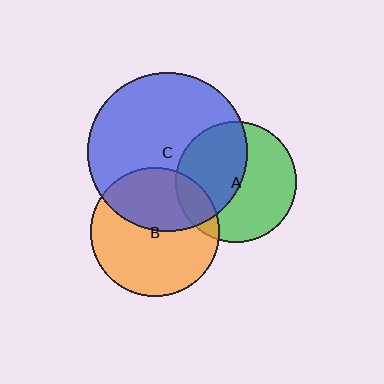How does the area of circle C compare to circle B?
Approximately 1.5 times.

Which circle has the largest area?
Circle C (blue).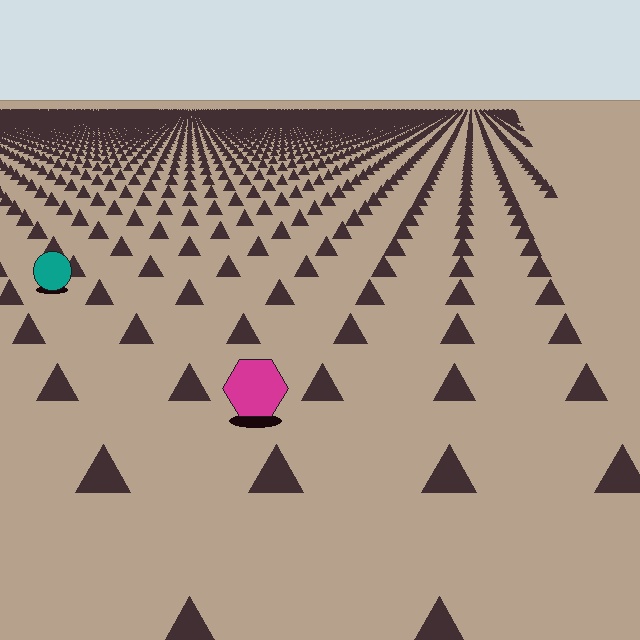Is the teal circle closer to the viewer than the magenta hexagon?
No. The magenta hexagon is closer — you can tell from the texture gradient: the ground texture is coarser near it.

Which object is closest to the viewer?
The magenta hexagon is closest. The texture marks near it are larger and more spread out.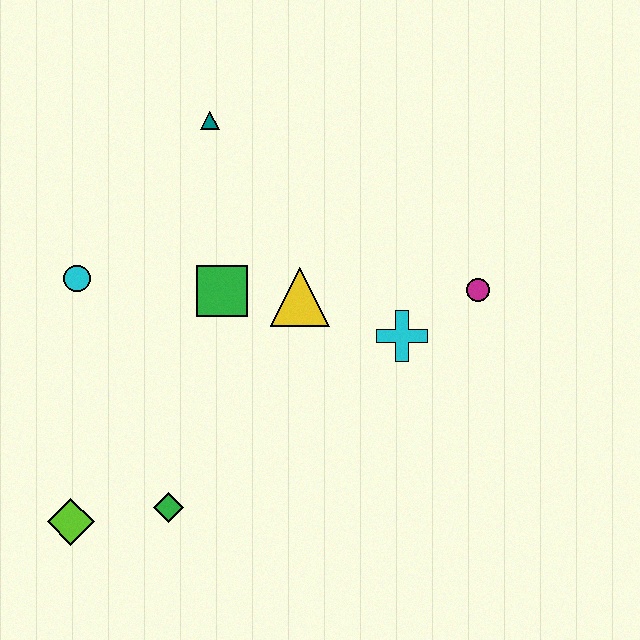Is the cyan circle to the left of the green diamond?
Yes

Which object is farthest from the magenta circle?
The lime diamond is farthest from the magenta circle.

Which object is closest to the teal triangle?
The green square is closest to the teal triangle.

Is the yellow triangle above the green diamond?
Yes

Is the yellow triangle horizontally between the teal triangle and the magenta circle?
Yes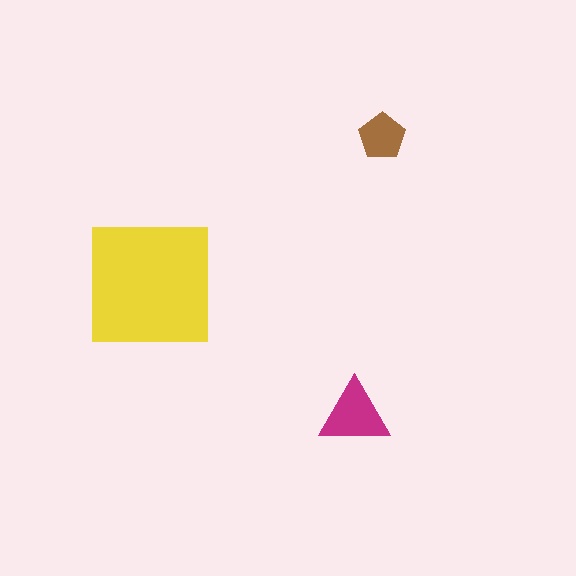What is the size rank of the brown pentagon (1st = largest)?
3rd.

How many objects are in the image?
There are 3 objects in the image.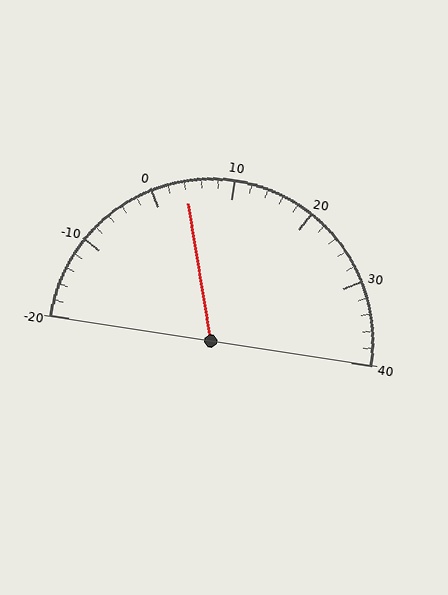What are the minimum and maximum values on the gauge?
The gauge ranges from -20 to 40.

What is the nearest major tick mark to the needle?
The nearest major tick mark is 0.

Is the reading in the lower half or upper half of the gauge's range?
The reading is in the lower half of the range (-20 to 40).